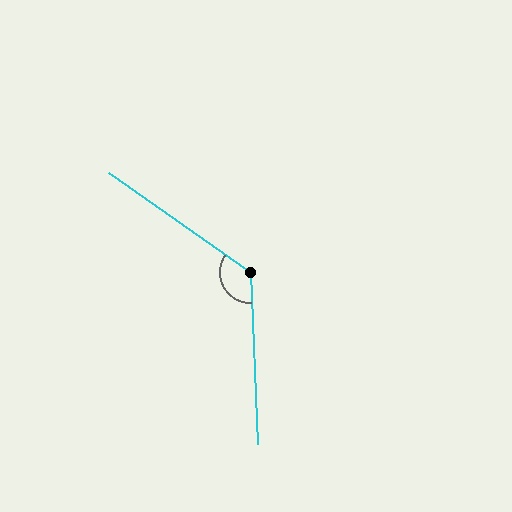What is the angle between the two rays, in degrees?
Approximately 127 degrees.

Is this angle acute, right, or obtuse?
It is obtuse.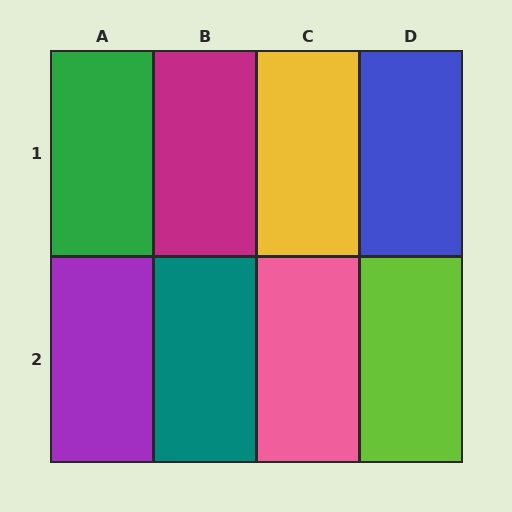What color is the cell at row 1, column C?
Yellow.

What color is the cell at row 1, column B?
Magenta.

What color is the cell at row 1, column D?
Blue.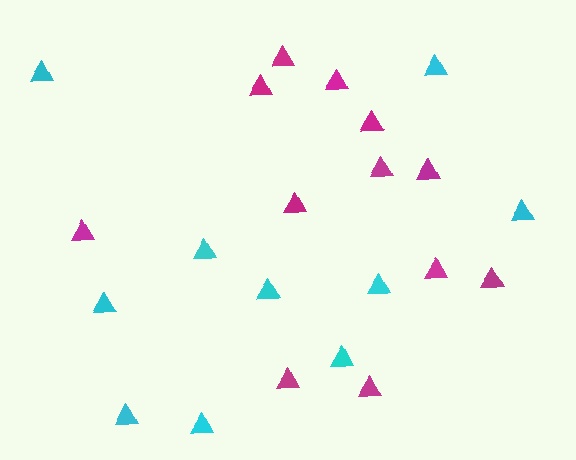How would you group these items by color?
There are 2 groups: one group of cyan triangles (10) and one group of magenta triangles (12).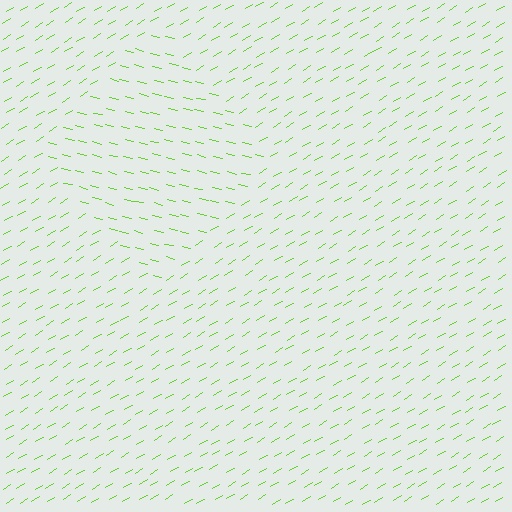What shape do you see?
I see a diamond.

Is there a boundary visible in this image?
Yes, there is a texture boundary formed by a change in line orientation.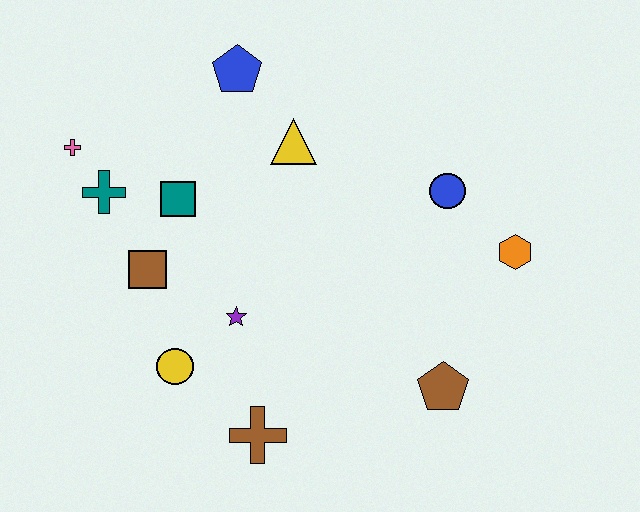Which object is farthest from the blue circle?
The pink cross is farthest from the blue circle.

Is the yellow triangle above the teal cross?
Yes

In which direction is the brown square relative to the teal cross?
The brown square is below the teal cross.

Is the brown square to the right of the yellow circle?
No